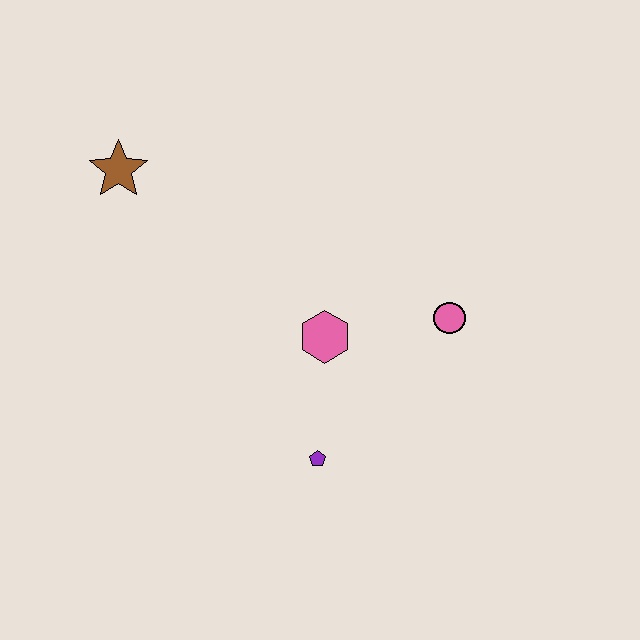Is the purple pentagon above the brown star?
No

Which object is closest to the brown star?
The pink hexagon is closest to the brown star.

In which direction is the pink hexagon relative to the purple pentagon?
The pink hexagon is above the purple pentagon.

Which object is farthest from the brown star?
The pink circle is farthest from the brown star.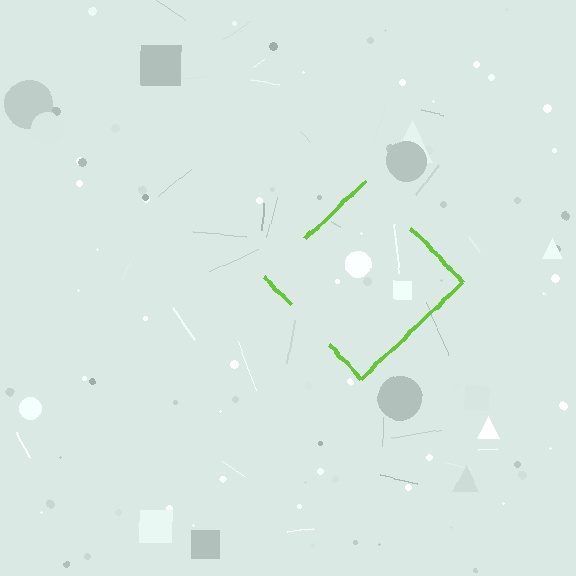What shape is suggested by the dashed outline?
The dashed outline suggests a diamond.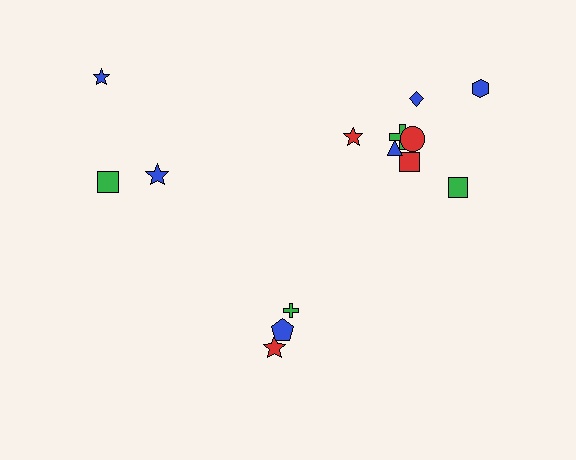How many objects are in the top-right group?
There are 8 objects.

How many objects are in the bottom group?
There are 3 objects.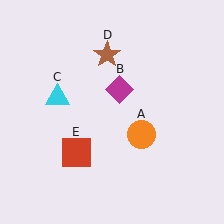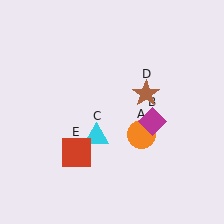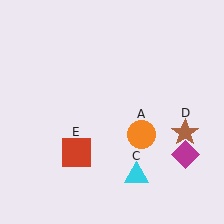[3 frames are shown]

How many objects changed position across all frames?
3 objects changed position: magenta diamond (object B), cyan triangle (object C), brown star (object D).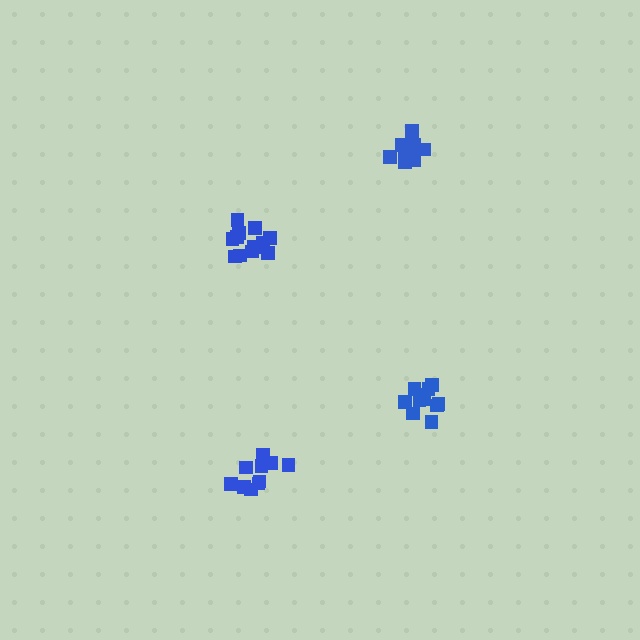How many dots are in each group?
Group 1: 10 dots, Group 2: 11 dots, Group 3: 10 dots, Group 4: 12 dots (43 total).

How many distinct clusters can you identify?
There are 4 distinct clusters.